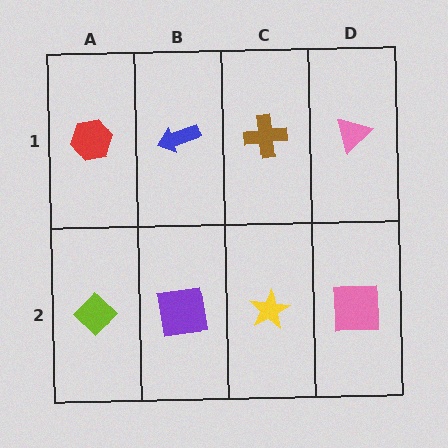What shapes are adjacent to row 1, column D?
A pink square (row 2, column D), a brown cross (row 1, column C).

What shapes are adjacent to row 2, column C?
A brown cross (row 1, column C), a purple square (row 2, column B), a pink square (row 2, column D).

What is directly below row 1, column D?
A pink square.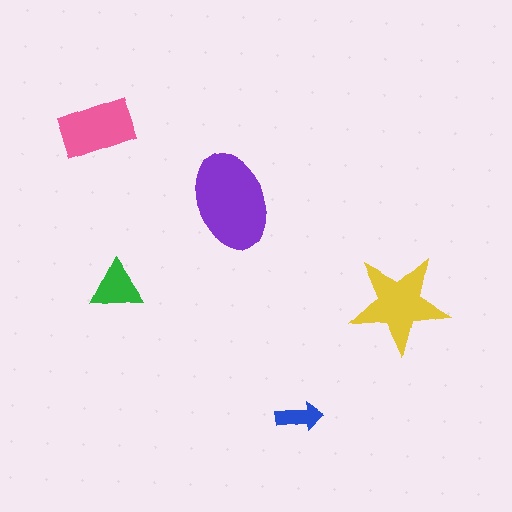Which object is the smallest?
The blue arrow.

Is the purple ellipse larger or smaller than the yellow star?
Larger.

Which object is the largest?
The purple ellipse.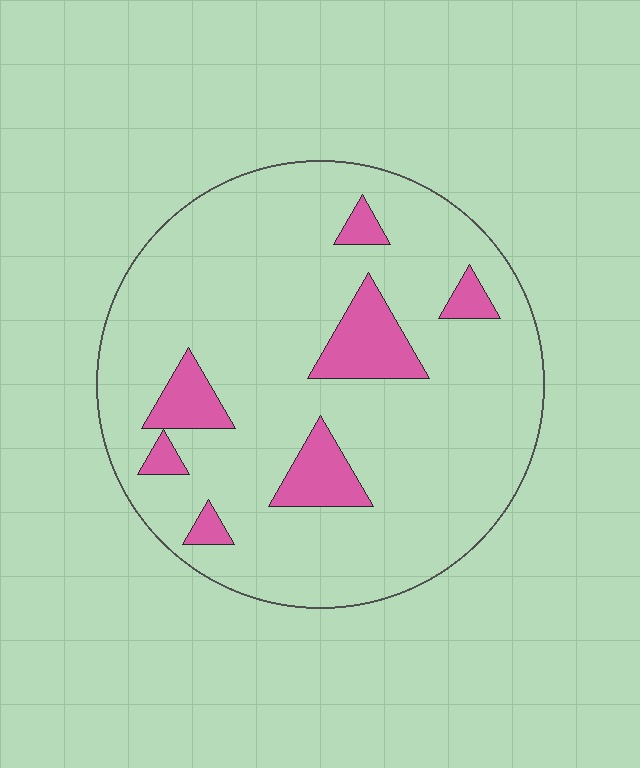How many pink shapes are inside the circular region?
7.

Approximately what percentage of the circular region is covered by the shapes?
Approximately 15%.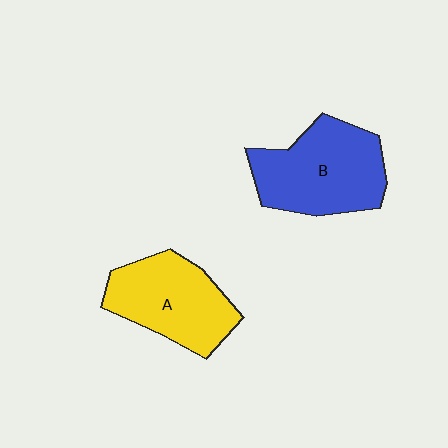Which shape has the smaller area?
Shape A (yellow).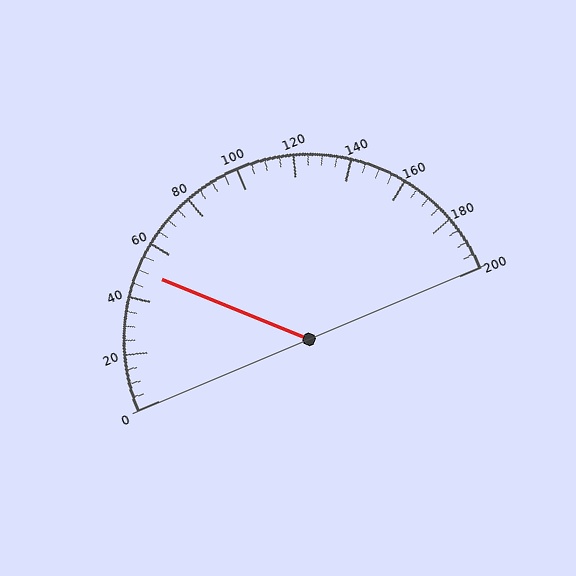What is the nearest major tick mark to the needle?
The nearest major tick mark is 40.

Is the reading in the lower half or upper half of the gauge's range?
The reading is in the lower half of the range (0 to 200).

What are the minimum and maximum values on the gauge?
The gauge ranges from 0 to 200.